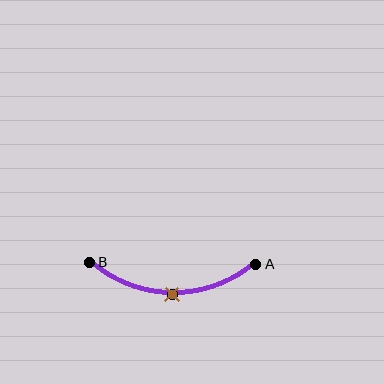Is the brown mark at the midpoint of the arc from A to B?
Yes. The brown mark lies on the arc at equal arc-length from both A and B — it is the arc midpoint.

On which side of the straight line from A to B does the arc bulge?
The arc bulges below the straight line connecting A and B.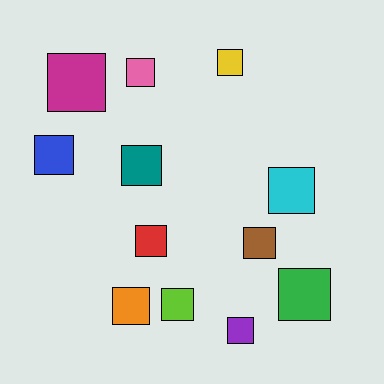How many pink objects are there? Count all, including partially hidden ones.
There is 1 pink object.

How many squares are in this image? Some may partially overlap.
There are 12 squares.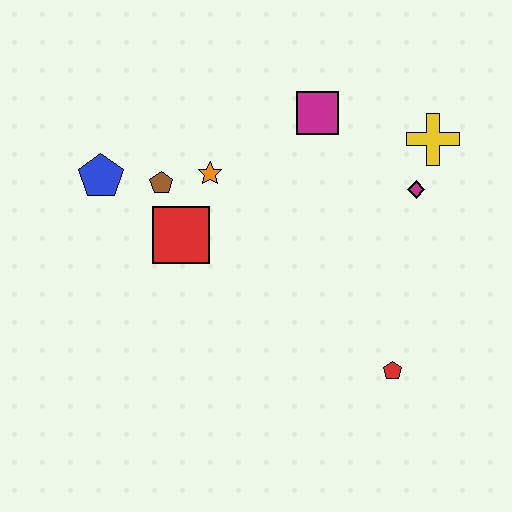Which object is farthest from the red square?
The yellow cross is farthest from the red square.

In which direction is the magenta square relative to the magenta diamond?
The magenta square is to the left of the magenta diamond.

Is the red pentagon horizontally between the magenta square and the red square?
No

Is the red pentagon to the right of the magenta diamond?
No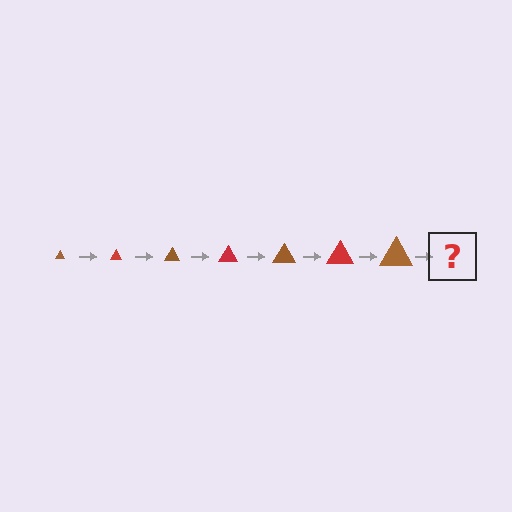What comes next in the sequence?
The next element should be a red triangle, larger than the previous one.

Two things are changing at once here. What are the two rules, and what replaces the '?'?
The two rules are that the triangle grows larger each step and the color cycles through brown and red. The '?' should be a red triangle, larger than the previous one.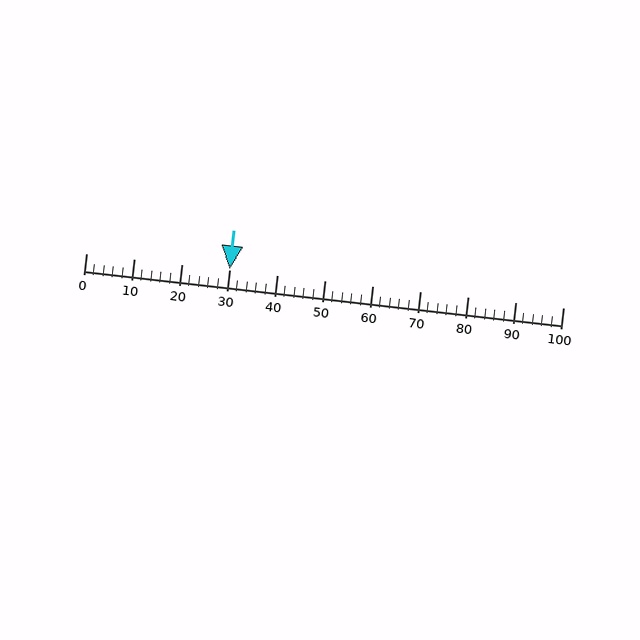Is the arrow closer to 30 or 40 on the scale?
The arrow is closer to 30.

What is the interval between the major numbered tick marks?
The major tick marks are spaced 10 units apart.